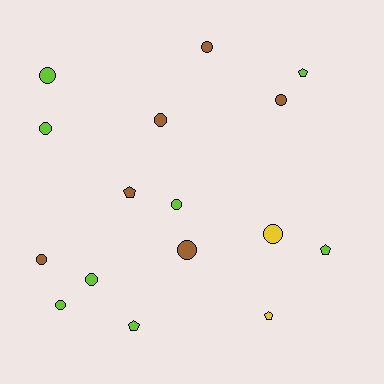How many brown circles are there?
There are 5 brown circles.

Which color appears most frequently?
Lime, with 8 objects.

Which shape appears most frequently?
Circle, with 11 objects.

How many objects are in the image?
There are 16 objects.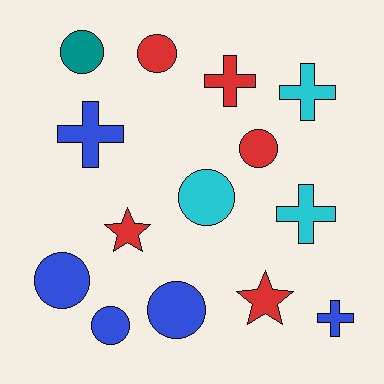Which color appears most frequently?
Red, with 5 objects.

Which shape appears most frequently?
Circle, with 7 objects.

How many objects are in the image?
There are 14 objects.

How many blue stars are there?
There are no blue stars.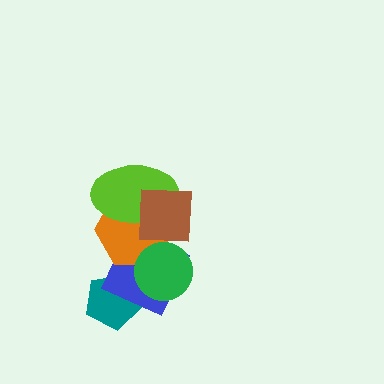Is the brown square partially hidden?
No, no other shape covers it.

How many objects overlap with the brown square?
4 objects overlap with the brown square.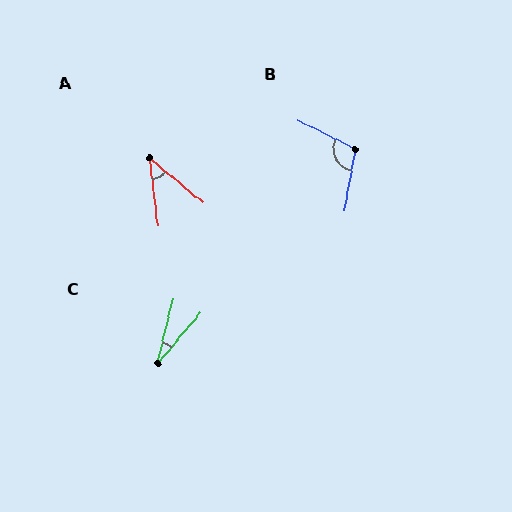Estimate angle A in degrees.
Approximately 43 degrees.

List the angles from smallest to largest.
C (27°), A (43°), B (106°).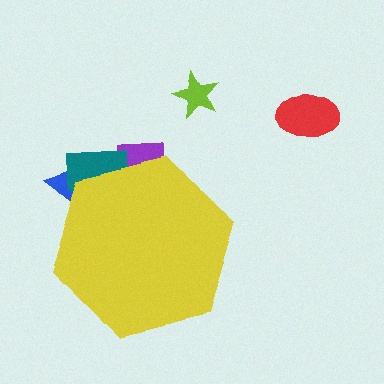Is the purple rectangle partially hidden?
Yes, the purple rectangle is partially hidden behind the yellow hexagon.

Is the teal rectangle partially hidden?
Yes, the teal rectangle is partially hidden behind the yellow hexagon.